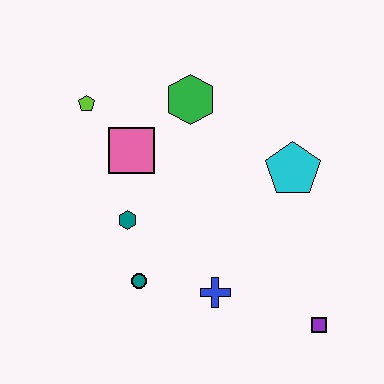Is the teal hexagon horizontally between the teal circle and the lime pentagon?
Yes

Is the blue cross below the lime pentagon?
Yes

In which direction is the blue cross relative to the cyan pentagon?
The blue cross is below the cyan pentagon.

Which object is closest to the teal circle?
The teal hexagon is closest to the teal circle.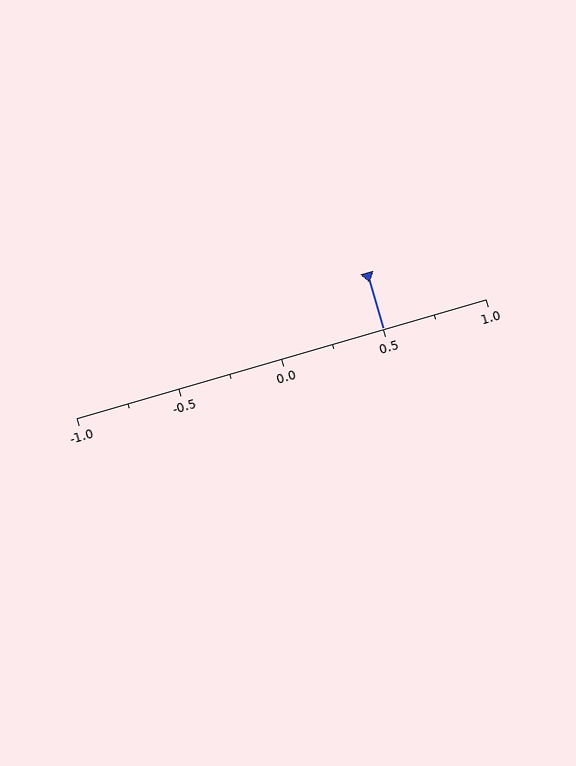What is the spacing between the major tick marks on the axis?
The major ticks are spaced 0.5 apart.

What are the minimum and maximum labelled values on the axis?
The axis runs from -1.0 to 1.0.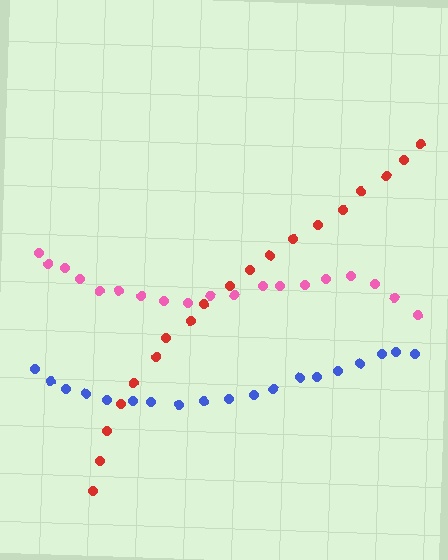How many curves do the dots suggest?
There are 3 distinct paths.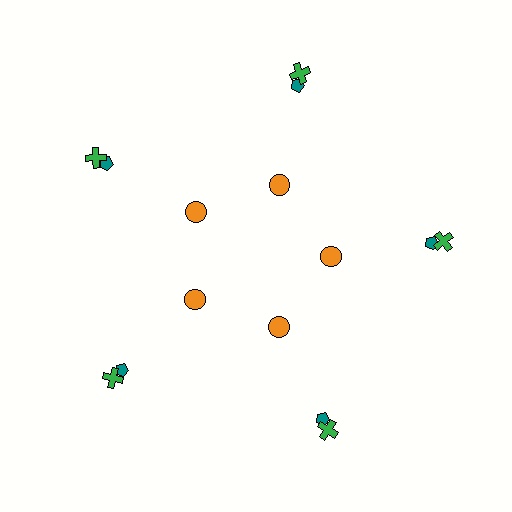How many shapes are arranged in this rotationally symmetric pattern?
There are 15 shapes, arranged in 5 groups of 3.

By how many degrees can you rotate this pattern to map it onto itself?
The pattern maps onto itself every 72 degrees of rotation.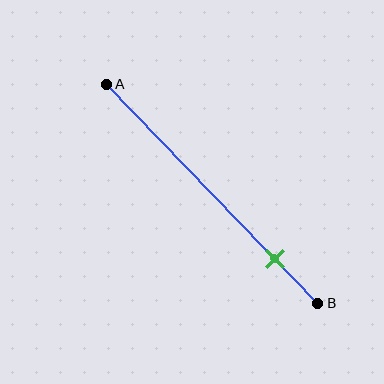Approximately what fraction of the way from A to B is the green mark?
The green mark is approximately 80% of the way from A to B.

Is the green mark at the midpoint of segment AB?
No, the mark is at about 80% from A, not at the 50% midpoint.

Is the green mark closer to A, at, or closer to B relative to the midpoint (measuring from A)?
The green mark is closer to point B than the midpoint of segment AB.